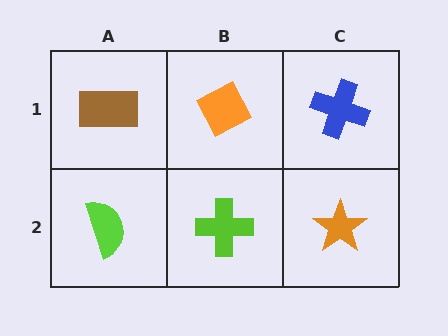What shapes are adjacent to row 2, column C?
A blue cross (row 1, column C), a lime cross (row 2, column B).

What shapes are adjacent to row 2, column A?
A brown rectangle (row 1, column A), a lime cross (row 2, column B).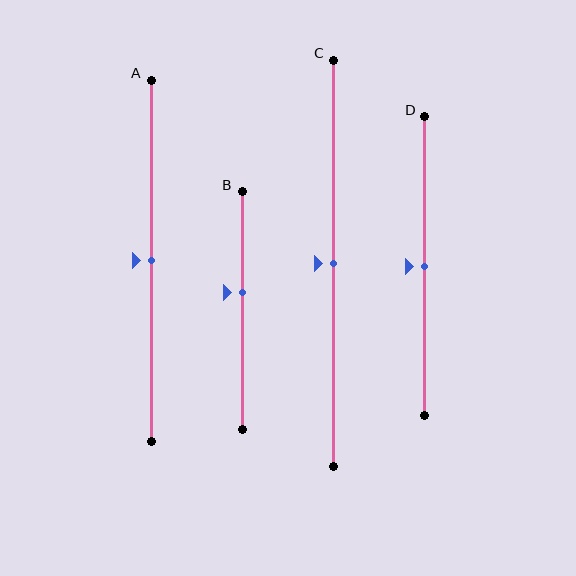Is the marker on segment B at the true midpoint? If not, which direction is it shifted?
No, the marker on segment B is shifted upward by about 7% of the segment length.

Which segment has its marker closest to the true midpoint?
Segment A has its marker closest to the true midpoint.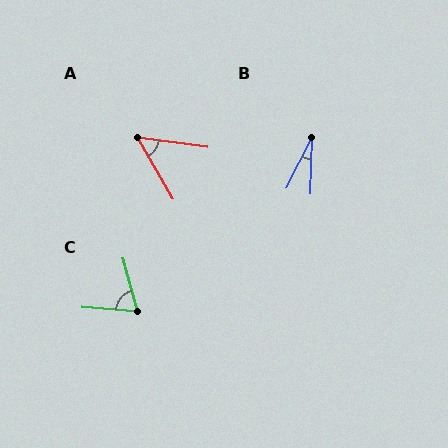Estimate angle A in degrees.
Approximately 53 degrees.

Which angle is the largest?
C, at approximately 70 degrees.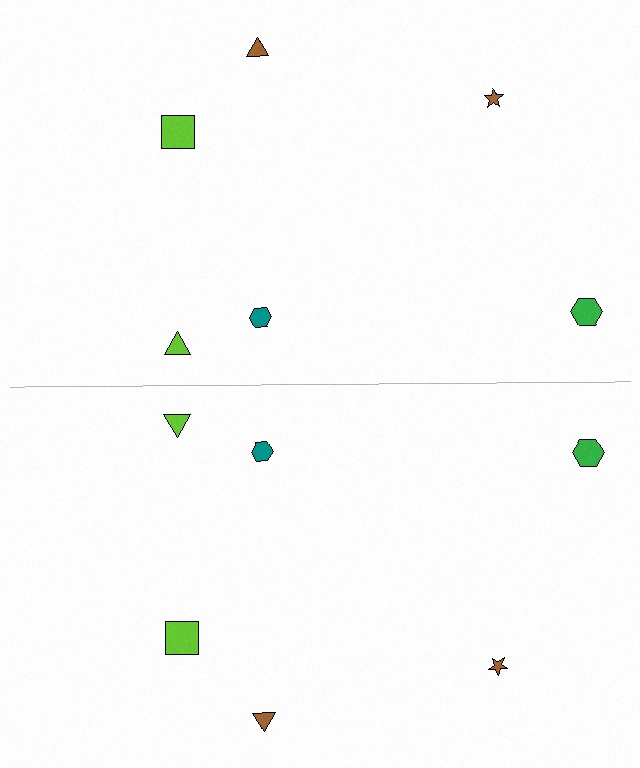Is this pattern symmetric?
Yes, this pattern has bilateral (reflection) symmetry.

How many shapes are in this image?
There are 12 shapes in this image.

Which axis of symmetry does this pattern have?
The pattern has a horizontal axis of symmetry running through the center of the image.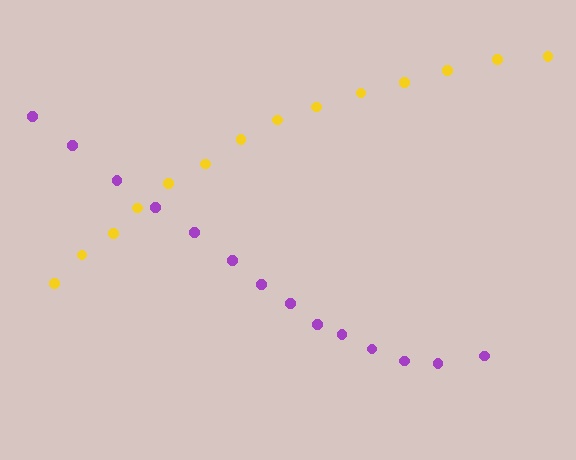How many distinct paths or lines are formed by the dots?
There are 2 distinct paths.